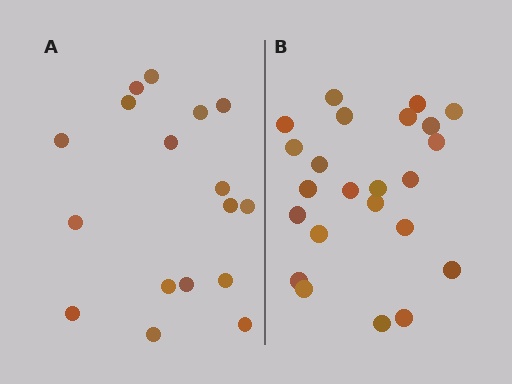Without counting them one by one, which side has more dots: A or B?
Region B (the right region) has more dots.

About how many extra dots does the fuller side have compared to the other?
Region B has about 6 more dots than region A.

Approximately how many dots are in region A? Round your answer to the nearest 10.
About 20 dots. (The exact count is 17, which rounds to 20.)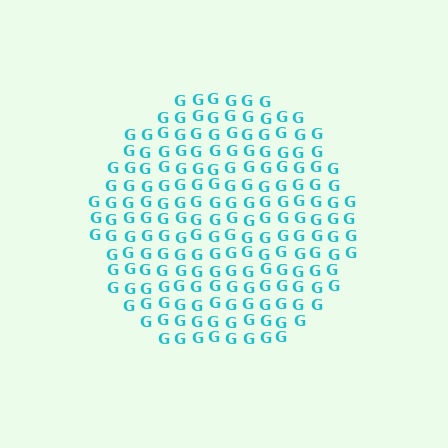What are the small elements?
The small elements are letter G's.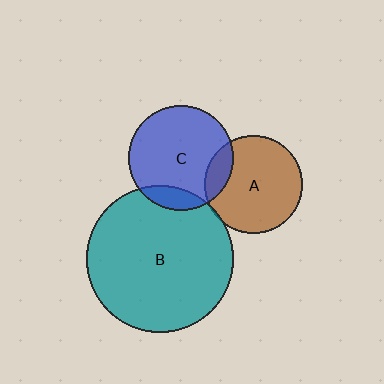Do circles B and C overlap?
Yes.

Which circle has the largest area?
Circle B (teal).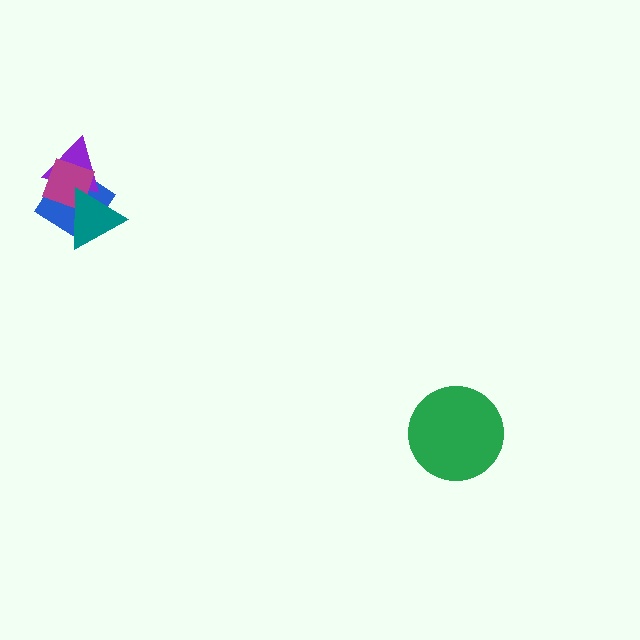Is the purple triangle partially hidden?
Yes, it is partially covered by another shape.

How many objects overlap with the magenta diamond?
3 objects overlap with the magenta diamond.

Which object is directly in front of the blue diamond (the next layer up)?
The purple triangle is directly in front of the blue diamond.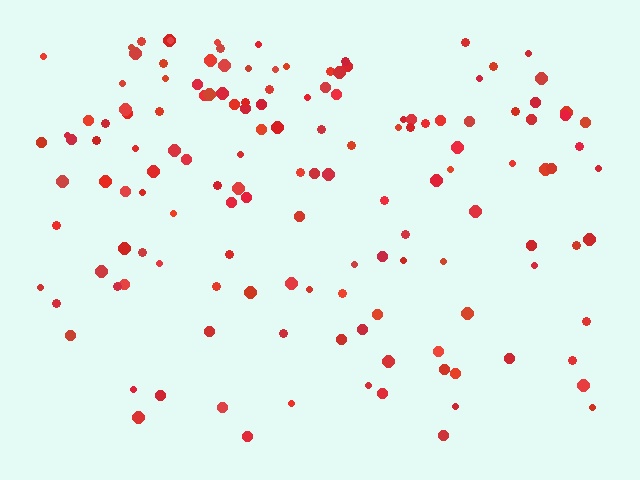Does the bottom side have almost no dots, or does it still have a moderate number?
Still a moderate number, just noticeably fewer than the top.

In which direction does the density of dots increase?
From bottom to top, with the top side densest.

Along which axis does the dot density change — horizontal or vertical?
Vertical.